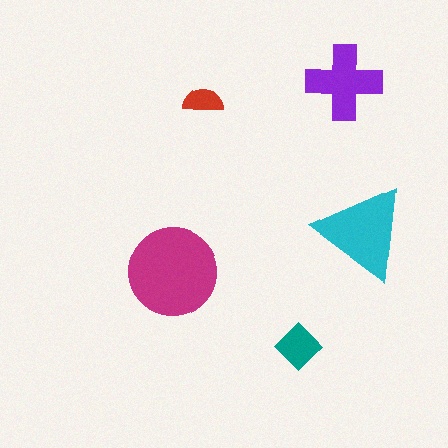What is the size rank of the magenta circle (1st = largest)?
1st.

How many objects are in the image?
There are 5 objects in the image.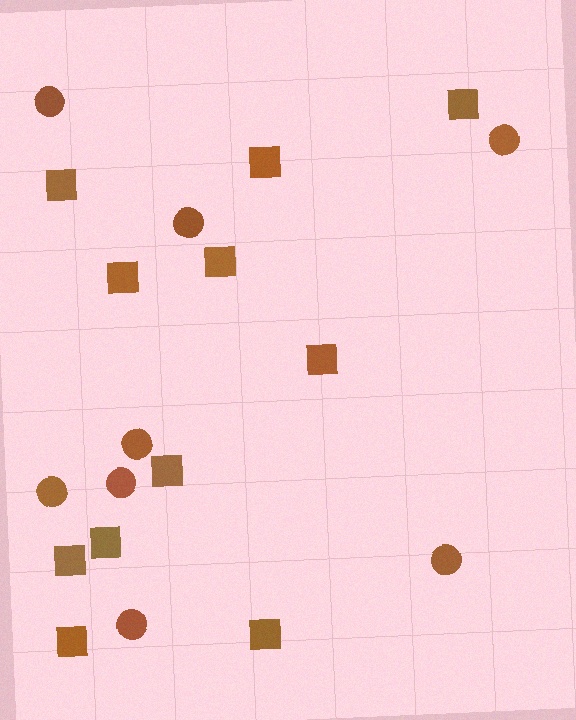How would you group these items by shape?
There are 2 groups: one group of squares (11) and one group of circles (8).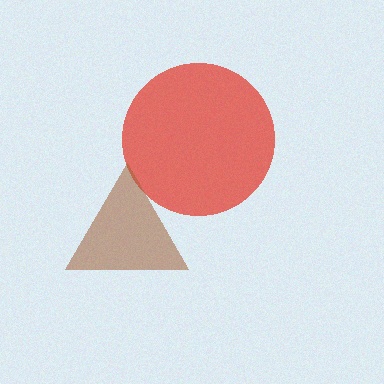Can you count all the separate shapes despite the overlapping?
Yes, there are 2 separate shapes.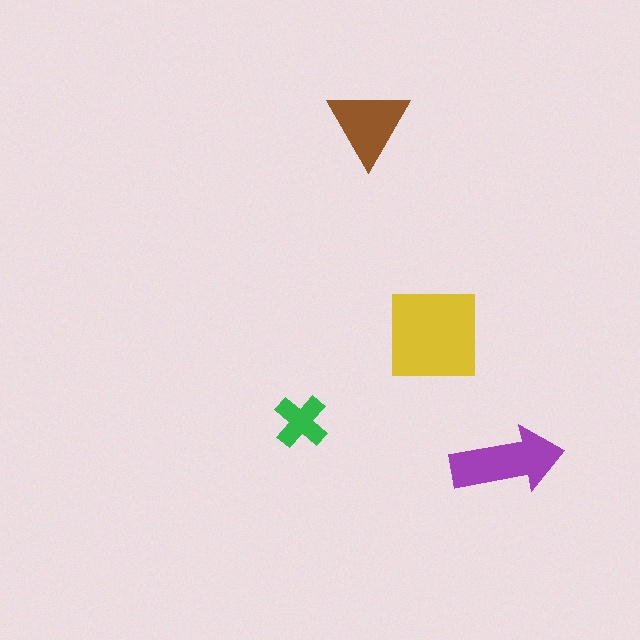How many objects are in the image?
There are 4 objects in the image.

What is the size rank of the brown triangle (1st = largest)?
3rd.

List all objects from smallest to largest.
The green cross, the brown triangle, the purple arrow, the yellow square.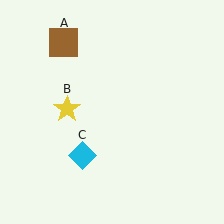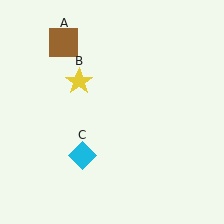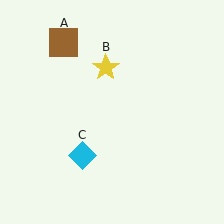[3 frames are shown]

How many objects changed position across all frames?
1 object changed position: yellow star (object B).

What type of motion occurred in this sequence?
The yellow star (object B) rotated clockwise around the center of the scene.